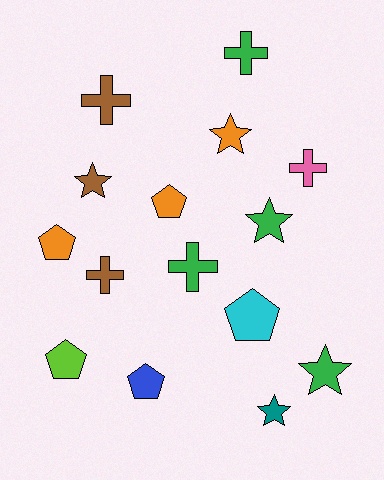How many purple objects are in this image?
There are no purple objects.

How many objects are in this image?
There are 15 objects.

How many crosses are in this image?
There are 5 crosses.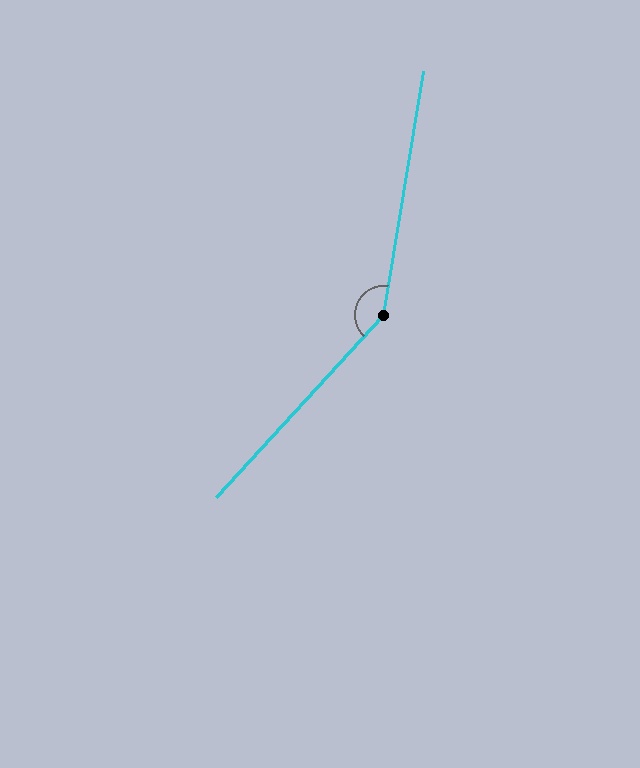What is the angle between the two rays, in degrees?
Approximately 147 degrees.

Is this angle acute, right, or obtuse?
It is obtuse.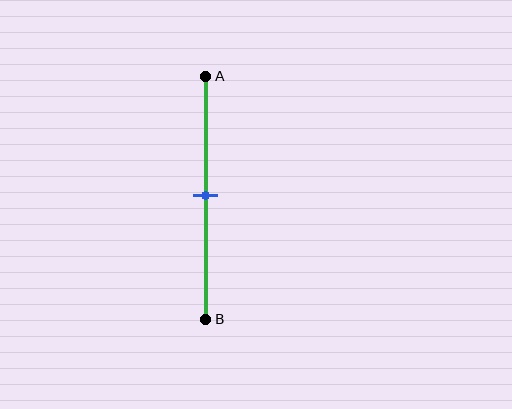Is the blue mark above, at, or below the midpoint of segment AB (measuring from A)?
The blue mark is approximately at the midpoint of segment AB.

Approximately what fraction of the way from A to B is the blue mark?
The blue mark is approximately 50% of the way from A to B.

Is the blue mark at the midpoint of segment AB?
Yes, the mark is approximately at the midpoint.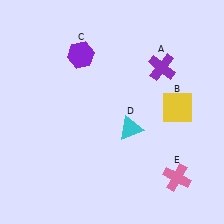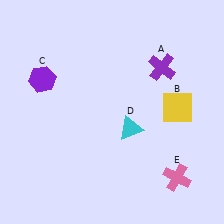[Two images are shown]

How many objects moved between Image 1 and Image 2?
1 object moved between the two images.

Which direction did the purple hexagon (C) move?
The purple hexagon (C) moved left.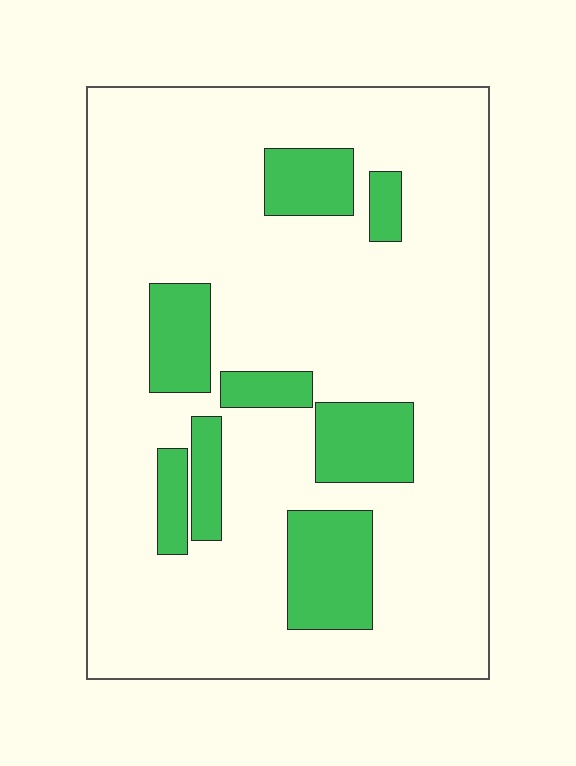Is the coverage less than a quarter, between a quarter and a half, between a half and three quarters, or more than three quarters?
Less than a quarter.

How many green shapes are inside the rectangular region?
8.